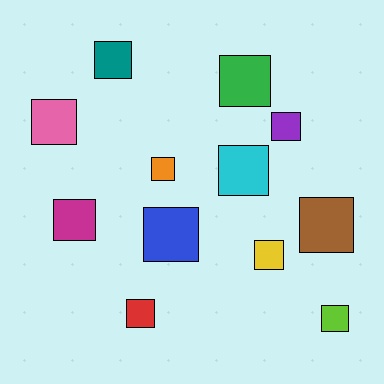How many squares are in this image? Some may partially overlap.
There are 12 squares.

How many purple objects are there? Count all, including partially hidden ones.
There is 1 purple object.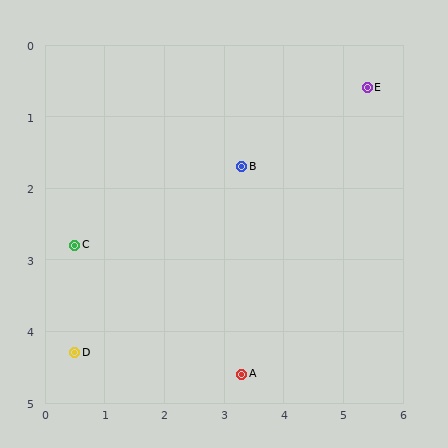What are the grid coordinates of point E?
Point E is at approximately (5.4, 0.6).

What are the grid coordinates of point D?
Point D is at approximately (0.5, 4.3).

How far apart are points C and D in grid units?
Points C and D are about 1.5 grid units apart.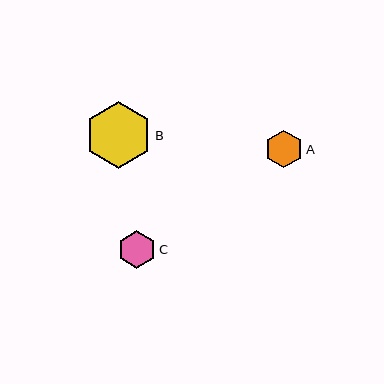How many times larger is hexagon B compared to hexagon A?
Hexagon B is approximately 1.8 times the size of hexagon A.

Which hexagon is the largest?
Hexagon B is the largest with a size of approximately 67 pixels.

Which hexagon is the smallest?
Hexagon C is the smallest with a size of approximately 37 pixels.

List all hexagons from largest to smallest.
From largest to smallest: B, A, C.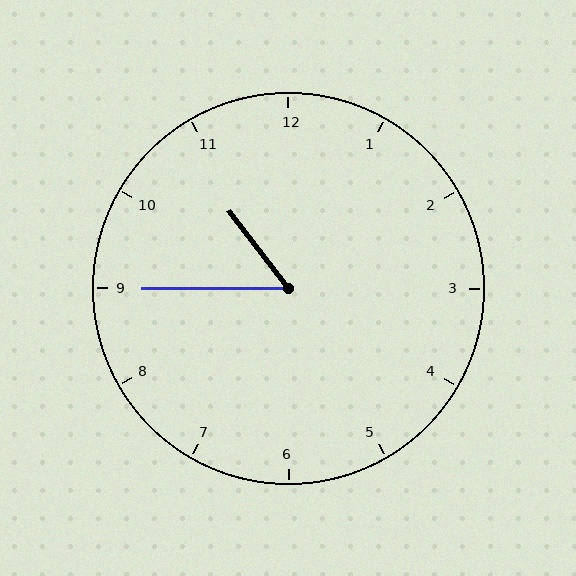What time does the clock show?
10:45.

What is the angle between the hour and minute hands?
Approximately 52 degrees.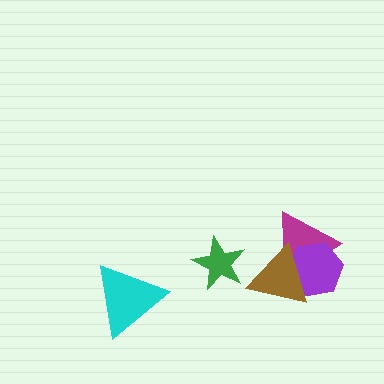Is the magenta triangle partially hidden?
Yes, it is partially covered by another shape.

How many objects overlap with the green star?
0 objects overlap with the green star.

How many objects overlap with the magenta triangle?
2 objects overlap with the magenta triangle.